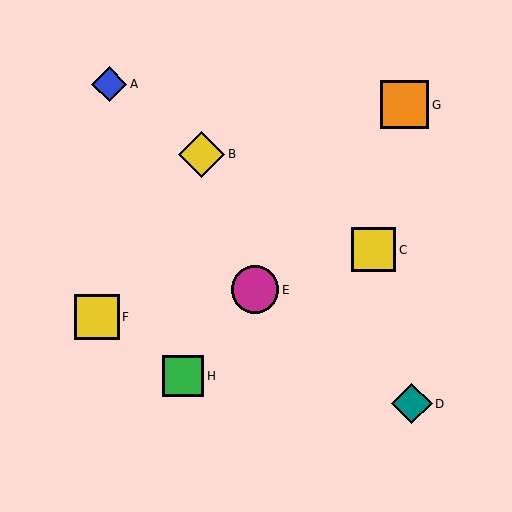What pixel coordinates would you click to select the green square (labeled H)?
Click at (183, 376) to select the green square H.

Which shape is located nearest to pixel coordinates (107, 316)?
The yellow square (labeled F) at (97, 317) is nearest to that location.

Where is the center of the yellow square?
The center of the yellow square is at (374, 250).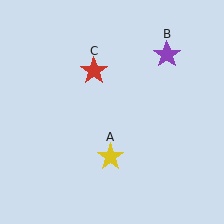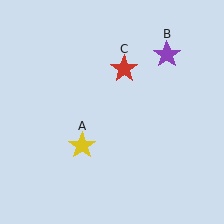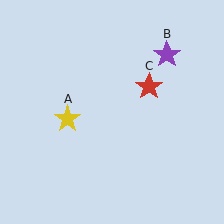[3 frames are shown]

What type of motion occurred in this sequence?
The yellow star (object A), red star (object C) rotated clockwise around the center of the scene.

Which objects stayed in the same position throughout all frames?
Purple star (object B) remained stationary.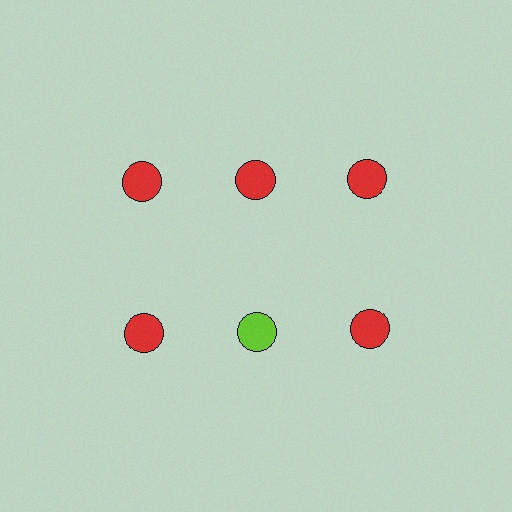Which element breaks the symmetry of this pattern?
The lime circle in the second row, second from left column breaks the symmetry. All other shapes are red circles.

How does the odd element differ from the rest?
It has a different color: lime instead of red.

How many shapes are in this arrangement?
There are 6 shapes arranged in a grid pattern.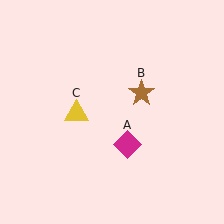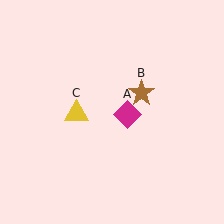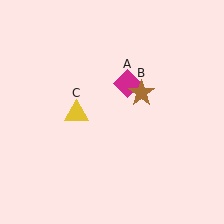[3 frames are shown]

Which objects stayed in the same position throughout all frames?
Brown star (object B) and yellow triangle (object C) remained stationary.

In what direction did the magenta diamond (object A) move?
The magenta diamond (object A) moved up.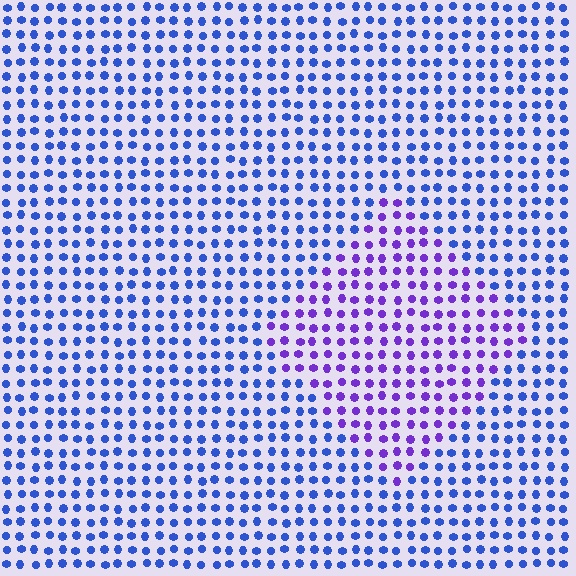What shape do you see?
I see a diamond.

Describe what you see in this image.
The image is filled with small blue elements in a uniform arrangement. A diamond-shaped region is visible where the elements are tinted to a slightly different hue, forming a subtle color boundary.